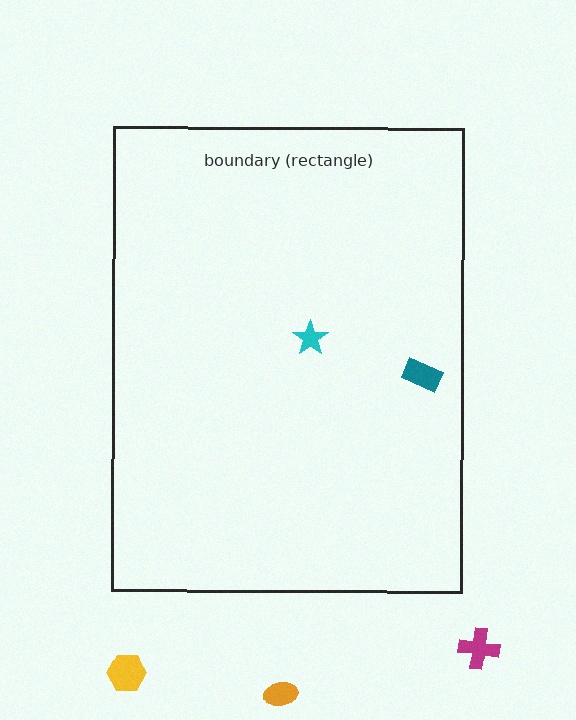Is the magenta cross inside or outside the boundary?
Outside.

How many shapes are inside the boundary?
2 inside, 3 outside.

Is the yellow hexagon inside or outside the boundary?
Outside.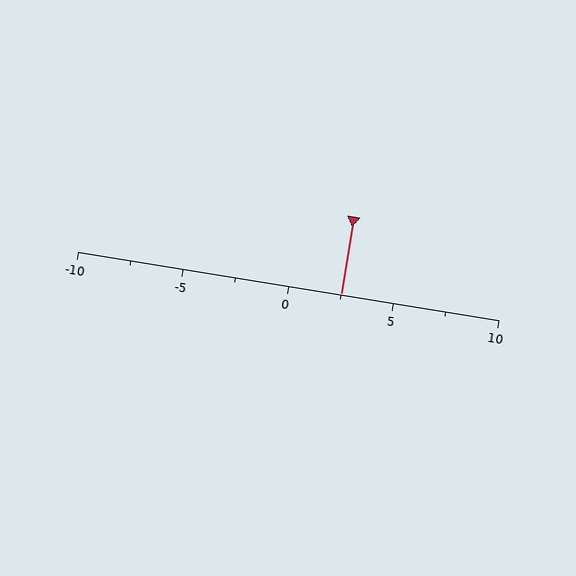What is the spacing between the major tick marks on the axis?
The major ticks are spaced 5 apart.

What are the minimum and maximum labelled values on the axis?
The axis runs from -10 to 10.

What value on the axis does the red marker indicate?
The marker indicates approximately 2.5.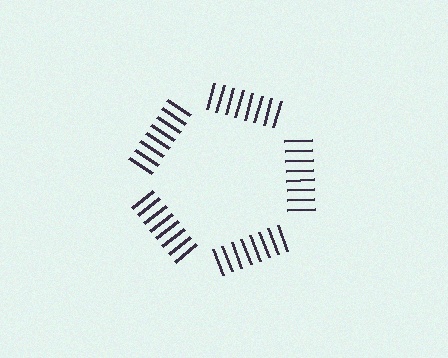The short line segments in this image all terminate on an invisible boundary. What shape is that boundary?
An illusory pentagon — the line segments terminate on its edges but no continuous stroke is drawn.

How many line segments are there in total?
40 — 8 along each of the 5 edges.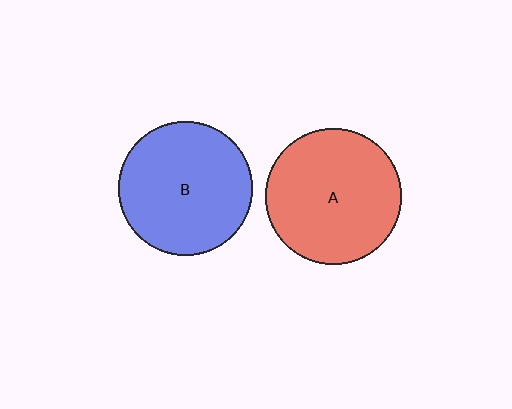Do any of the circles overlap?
No, none of the circles overlap.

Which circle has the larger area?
Circle A (red).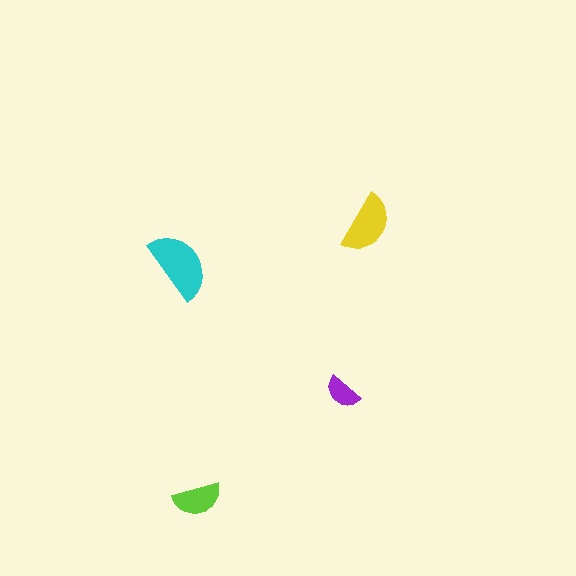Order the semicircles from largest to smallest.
the cyan one, the yellow one, the lime one, the purple one.